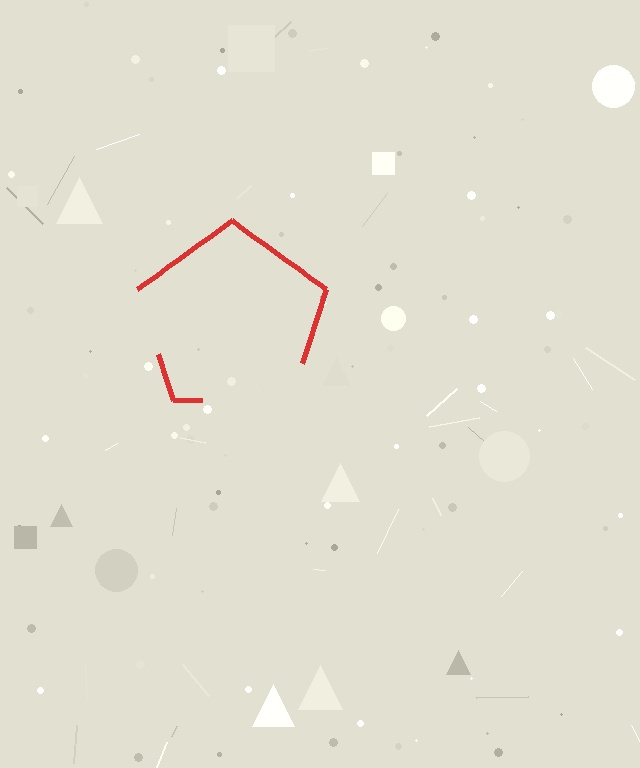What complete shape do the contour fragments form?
The contour fragments form a pentagon.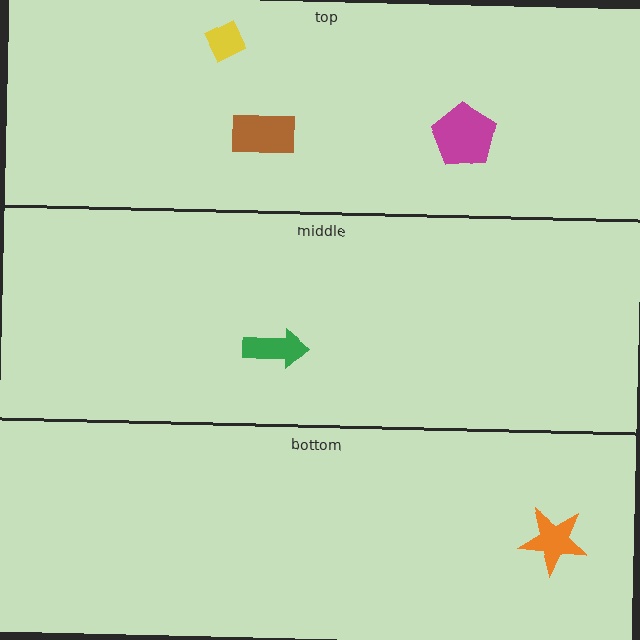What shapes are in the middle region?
The green arrow.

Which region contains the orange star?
The bottom region.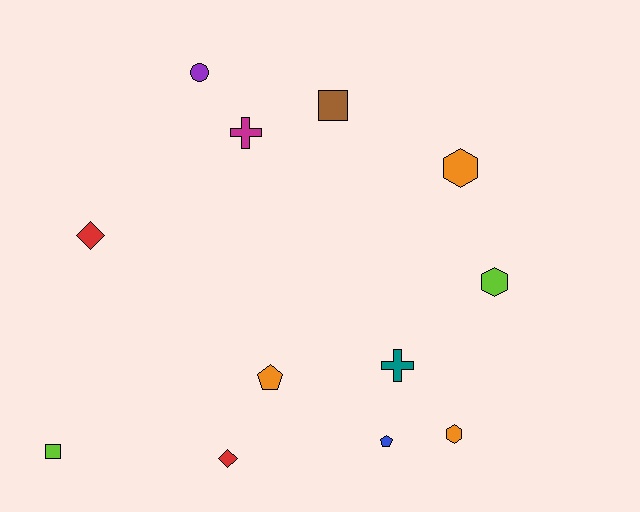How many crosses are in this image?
There are 2 crosses.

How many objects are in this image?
There are 12 objects.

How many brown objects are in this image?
There is 1 brown object.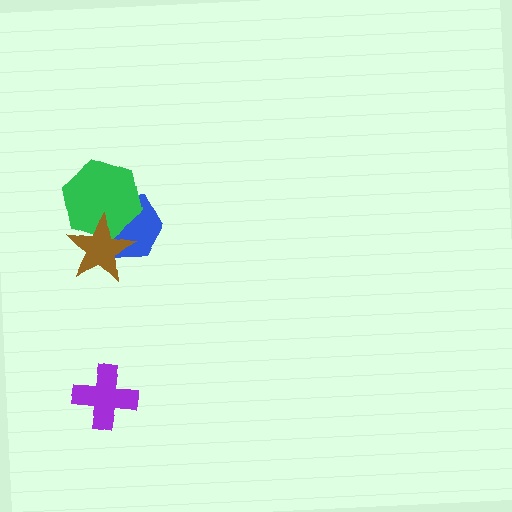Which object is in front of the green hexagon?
The brown star is in front of the green hexagon.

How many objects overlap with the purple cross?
0 objects overlap with the purple cross.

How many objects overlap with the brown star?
2 objects overlap with the brown star.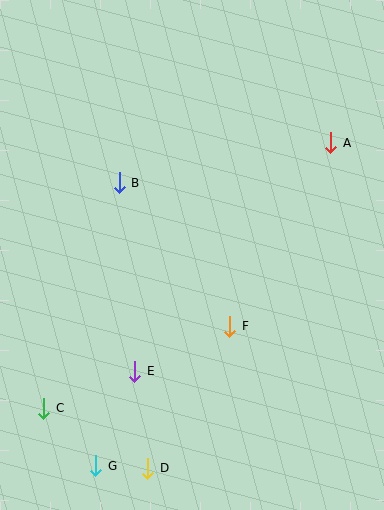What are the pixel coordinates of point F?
Point F is at (230, 326).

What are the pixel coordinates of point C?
Point C is at (44, 408).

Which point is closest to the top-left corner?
Point B is closest to the top-left corner.